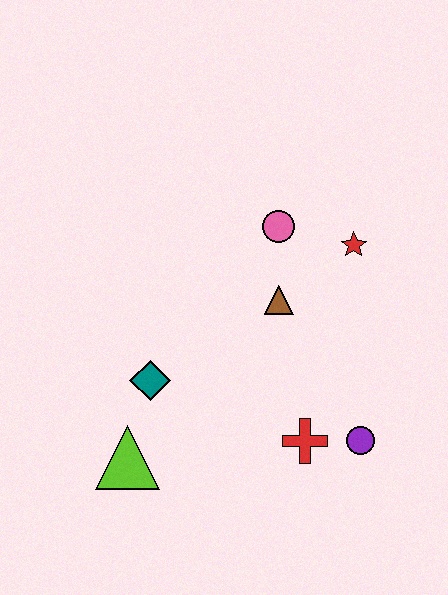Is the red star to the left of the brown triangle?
No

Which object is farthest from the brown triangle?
The lime triangle is farthest from the brown triangle.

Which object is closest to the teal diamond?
The lime triangle is closest to the teal diamond.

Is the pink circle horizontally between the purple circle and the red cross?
No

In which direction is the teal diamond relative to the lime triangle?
The teal diamond is above the lime triangle.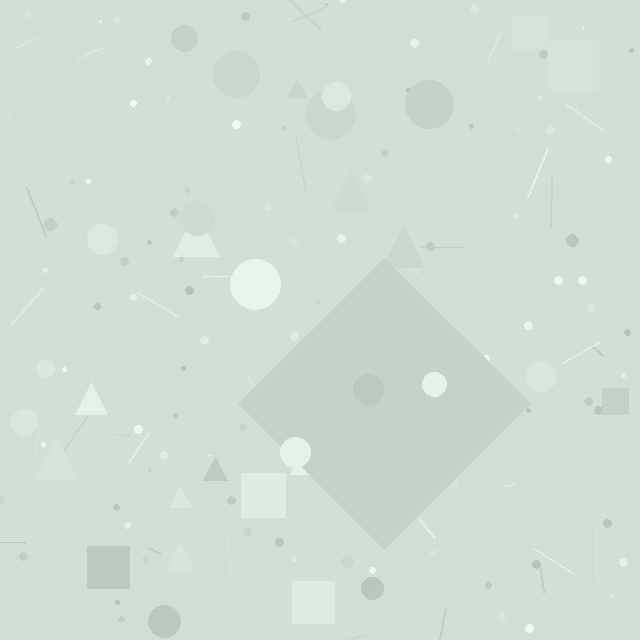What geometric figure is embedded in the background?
A diamond is embedded in the background.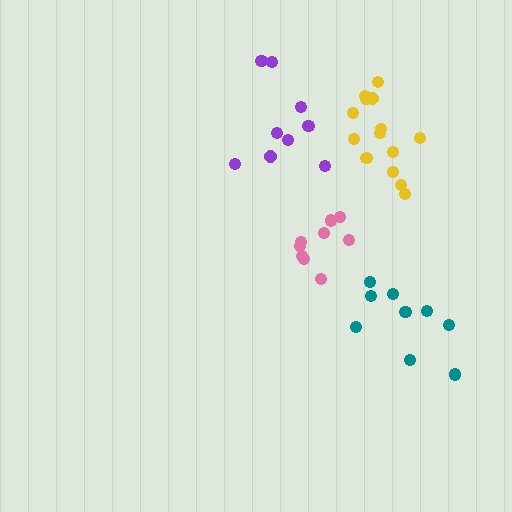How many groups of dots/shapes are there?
There are 4 groups.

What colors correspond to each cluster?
The clusters are colored: pink, purple, teal, yellow.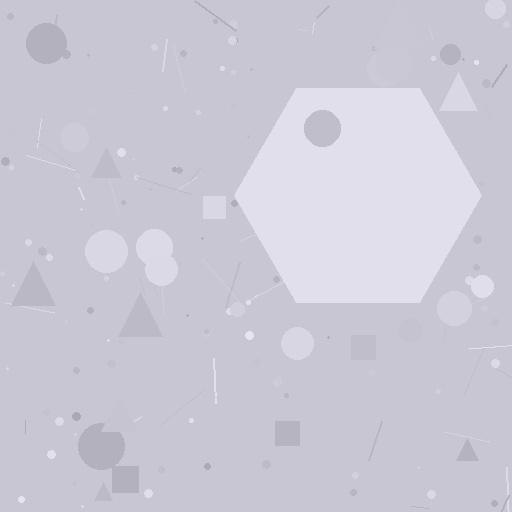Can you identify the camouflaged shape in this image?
The camouflaged shape is a hexagon.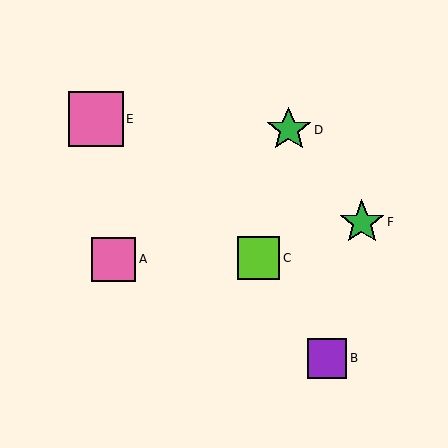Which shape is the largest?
The pink square (labeled E) is the largest.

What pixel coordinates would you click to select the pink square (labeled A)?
Click at (113, 259) to select the pink square A.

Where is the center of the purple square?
The center of the purple square is at (327, 358).